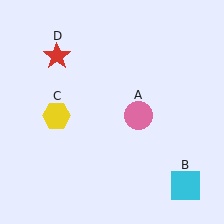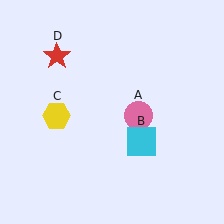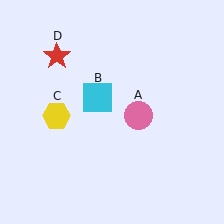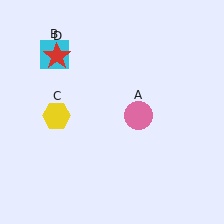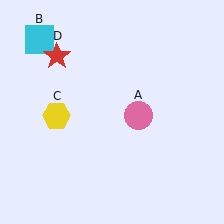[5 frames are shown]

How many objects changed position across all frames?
1 object changed position: cyan square (object B).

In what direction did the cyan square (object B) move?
The cyan square (object B) moved up and to the left.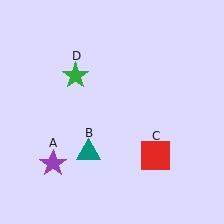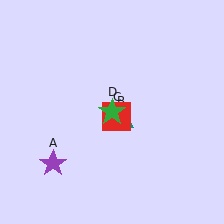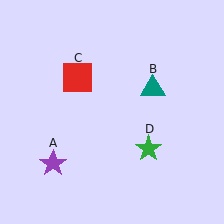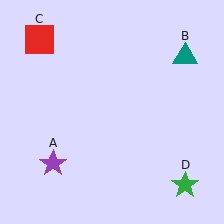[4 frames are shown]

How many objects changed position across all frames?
3 objects changed position: teal triangle (object B), red square (object C), green star (object D).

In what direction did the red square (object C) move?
The red square (object C) moved up and to the left.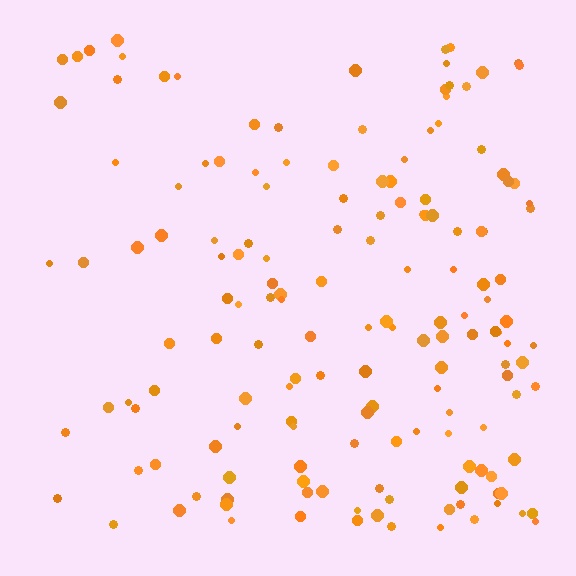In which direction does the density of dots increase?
From left to right, with the right side densest.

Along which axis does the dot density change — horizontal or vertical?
Horizontal.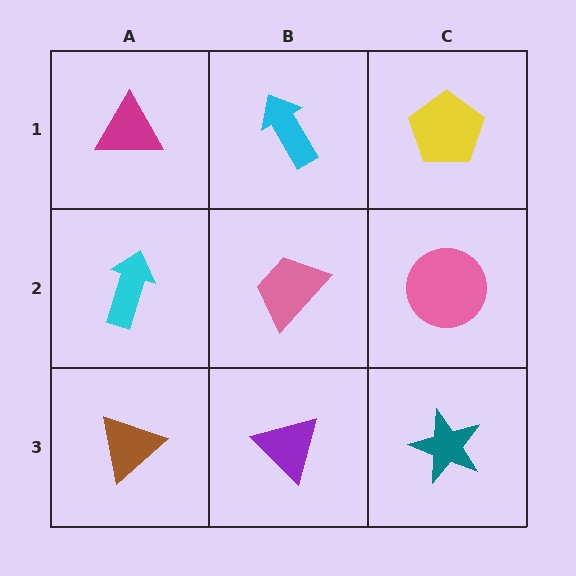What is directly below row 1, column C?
A pink circle.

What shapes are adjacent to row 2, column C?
A yellow pentagon (row 1, column C), a teal star (row 3, column C), a pink trapezoid (row 2, column B).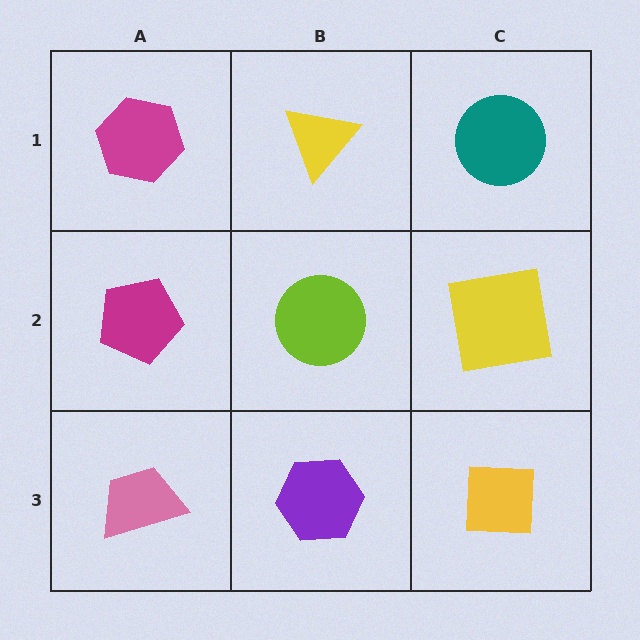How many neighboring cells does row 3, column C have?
2.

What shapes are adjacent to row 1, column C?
A yellow square (row 2, column C), a yellow triangle (row 1, column B).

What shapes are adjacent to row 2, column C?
A teal circle (row 1, column C), a yellow square (row 3, column C), a lime circle (row 2, column B).